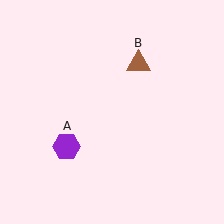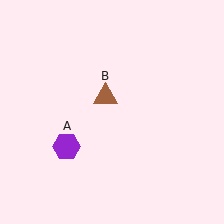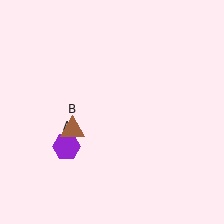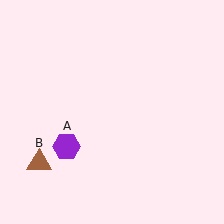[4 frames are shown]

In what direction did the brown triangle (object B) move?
The brown triangle (object B) moved down and to the left.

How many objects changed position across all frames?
1 object changed position: brown triangle (object B).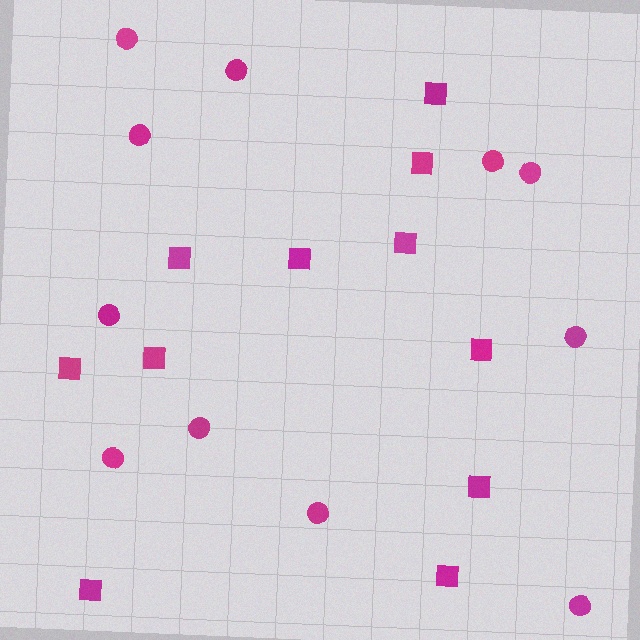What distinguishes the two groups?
There are 2 groups: one group of squares (11) and one group of circles (11).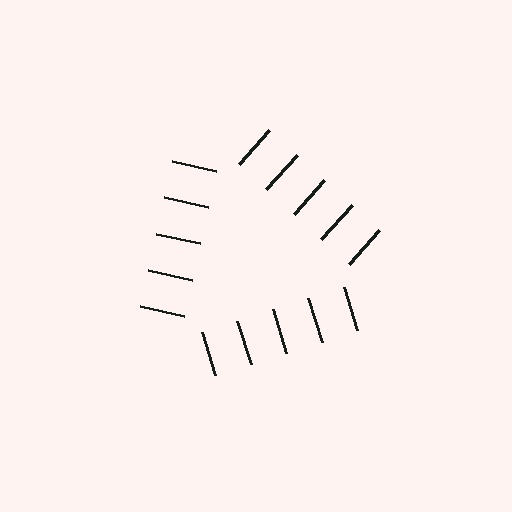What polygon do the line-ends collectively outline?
An illusory triangle — the line segments terminate on its edges but no continuous stroke is drawn.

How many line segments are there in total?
15 — 5 along each of the 3 edges.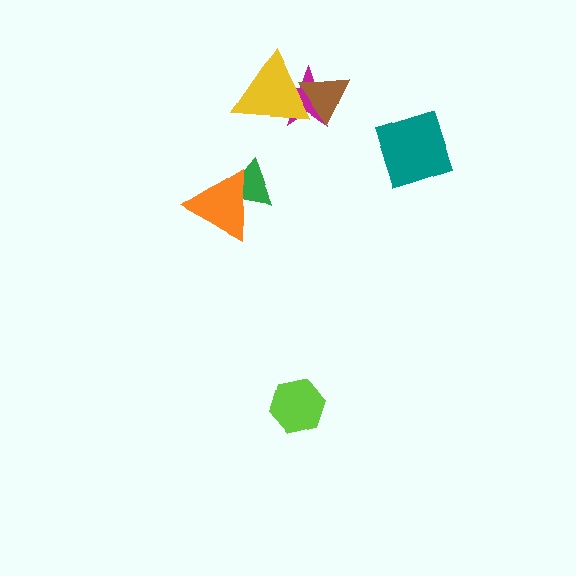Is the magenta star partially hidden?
Yes, it is partially covered by another shape.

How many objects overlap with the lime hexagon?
0 objects overlap with the lime hexagon.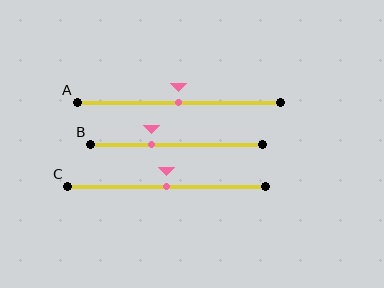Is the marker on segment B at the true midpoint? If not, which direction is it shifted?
No, the marker on segment B is shifted to the left by about 15% of the segment length.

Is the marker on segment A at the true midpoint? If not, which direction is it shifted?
Yes, the marker on segment A is at the true midpoint.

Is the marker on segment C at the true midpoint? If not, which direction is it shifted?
Yes, the marker on segment C is at the true midpoint.